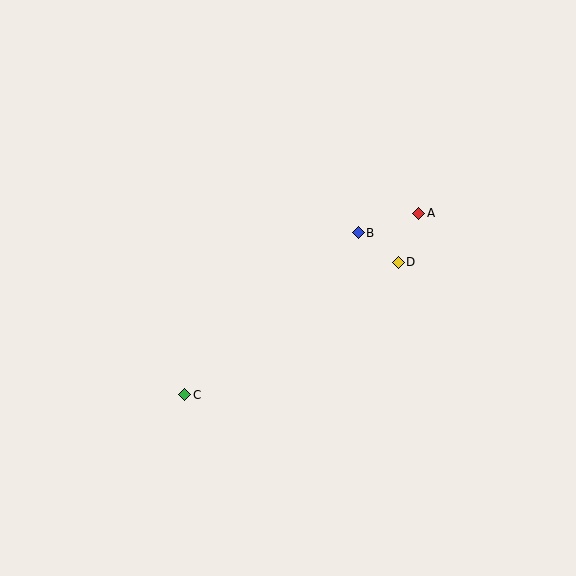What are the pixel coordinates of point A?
Point A is at (419, 213).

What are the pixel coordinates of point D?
Point D is at (398, 262).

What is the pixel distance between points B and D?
The distance between B and D is 49 pixels.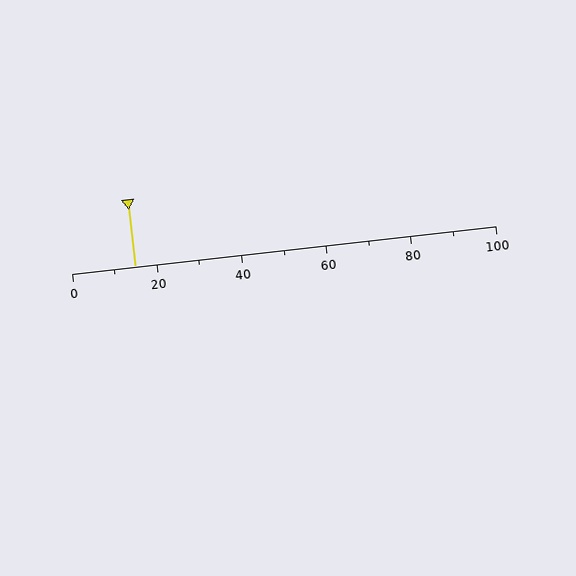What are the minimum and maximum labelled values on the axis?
The axis runs from 0 to 100.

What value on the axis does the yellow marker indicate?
The marker indicates approximately 15.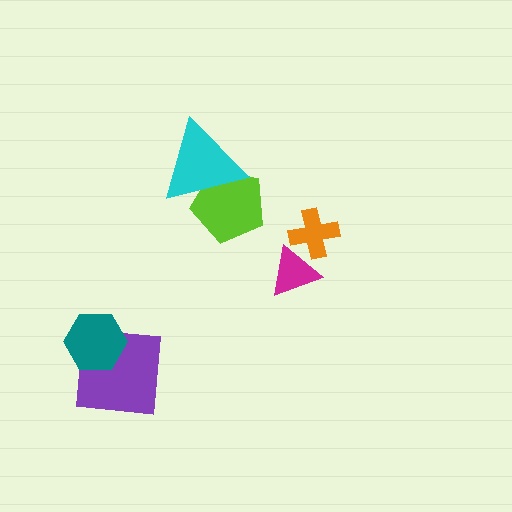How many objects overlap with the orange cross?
1 object overlaps with the orange cross.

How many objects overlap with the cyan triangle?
1 object overlaps with the cyan triangle.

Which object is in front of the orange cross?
The magenta triangle is in front of the orange cross.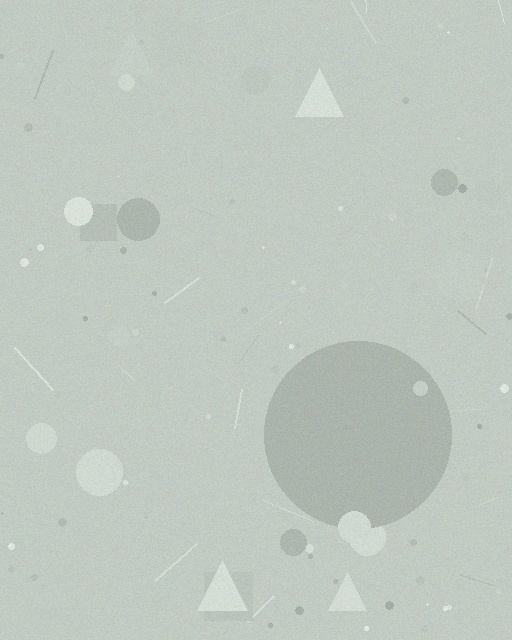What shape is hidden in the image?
A circle is hidden in the image.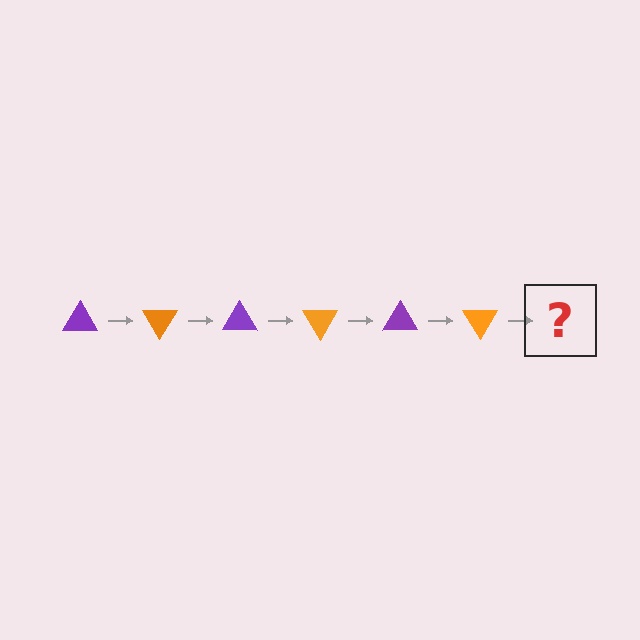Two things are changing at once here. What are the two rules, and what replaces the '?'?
The two rules are that it rotates 60 degrees each step and the color cycles through purple and orange. The '?' should be a purple triangle, rotated 360 degrees from the start.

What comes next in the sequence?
The next element should be a purple triangle, rotated 360 degrees from the start.